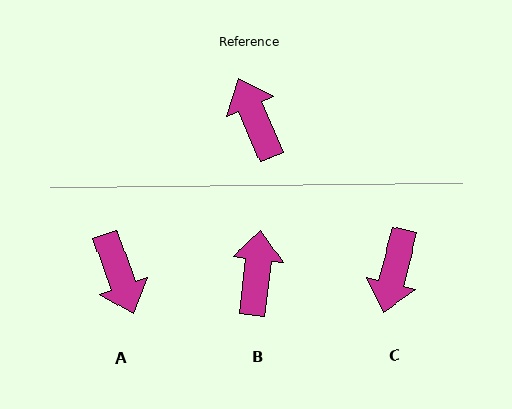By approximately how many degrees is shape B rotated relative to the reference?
Approximately 30 degrees clockwise.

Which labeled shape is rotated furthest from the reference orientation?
A, about 176 degrees away.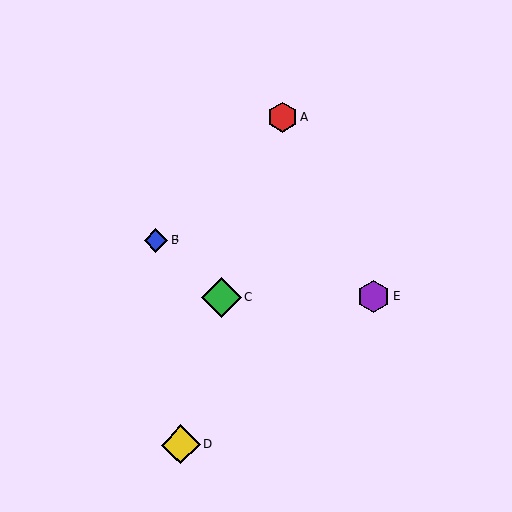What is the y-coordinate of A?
Object A is at y≈117.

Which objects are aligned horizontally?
Objects C, E are aligned horizontally.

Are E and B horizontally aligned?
No, E is at y≈297 and B is at y≈240.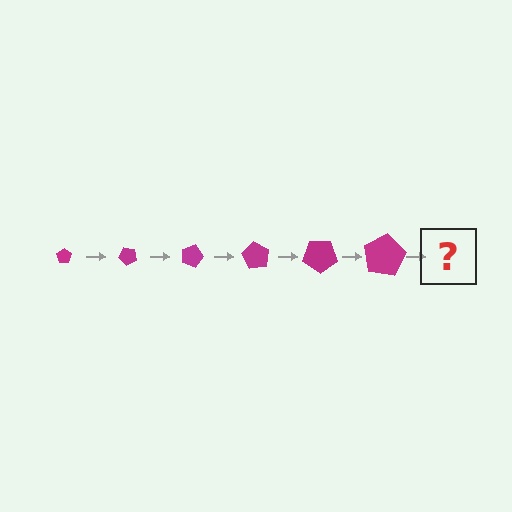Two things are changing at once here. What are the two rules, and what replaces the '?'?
The two rules are that the pentagon grows larger each step and it rotates 45 degrees each step. The '?' should be a pentagon, larger than the previous one and rotated 270 degrees from the start.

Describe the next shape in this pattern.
It should be a pentagon, larger than the previous one and rotated 270 degrees from the start.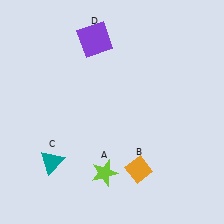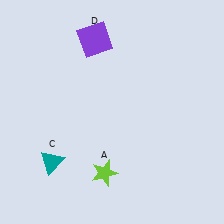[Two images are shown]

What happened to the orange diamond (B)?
The orange diamond (B) was removed in Image 2. It was in the bottom-right area of Image 1.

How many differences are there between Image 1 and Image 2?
There is 1 difference between the two images.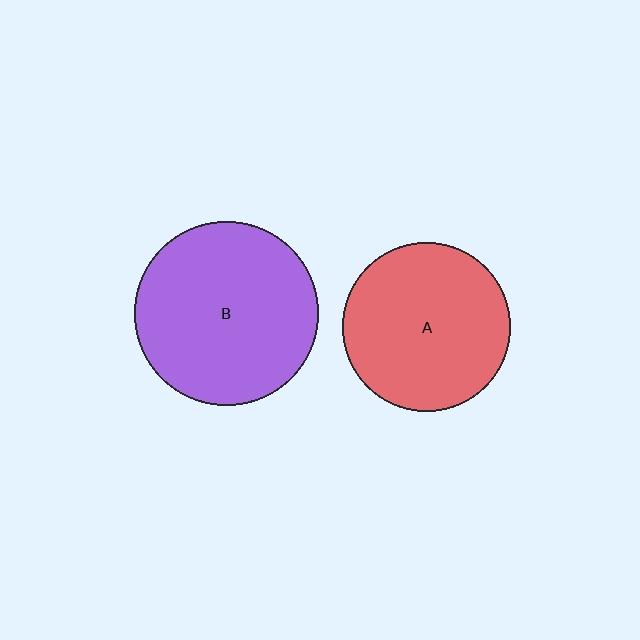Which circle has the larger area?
Circle B (purple).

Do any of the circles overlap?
No, none of the circles overlap.